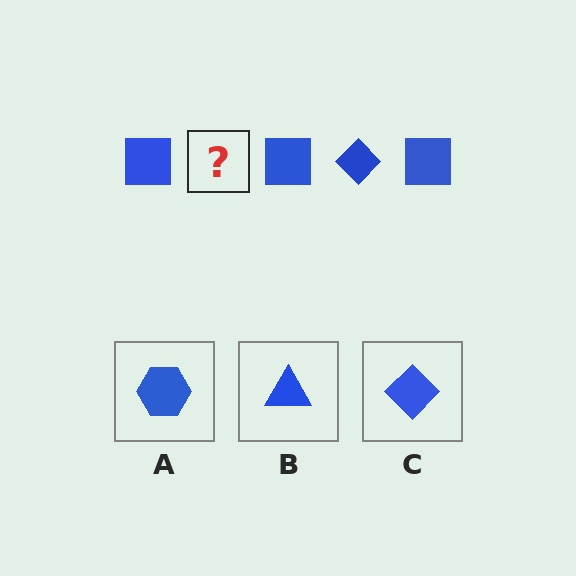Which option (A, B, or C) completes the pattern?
C.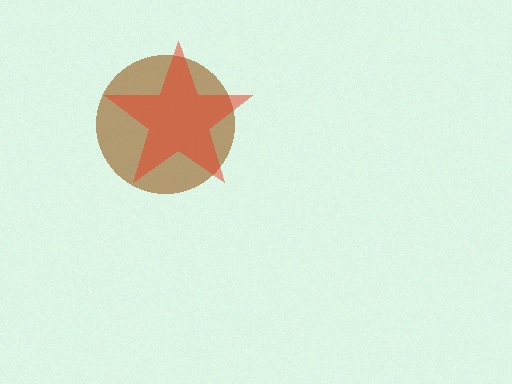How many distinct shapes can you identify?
There are 2 distinct shapes: a brown circle, a red star.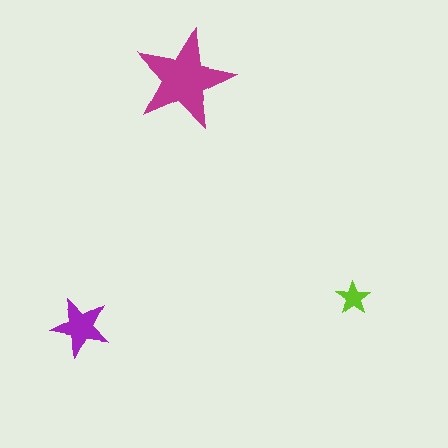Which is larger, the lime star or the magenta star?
The magenta one.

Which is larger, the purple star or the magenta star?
The magenta one.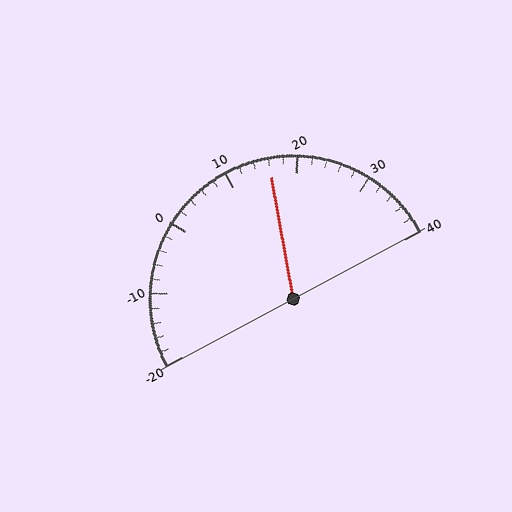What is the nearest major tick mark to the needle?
The nearest major tick mark is 20.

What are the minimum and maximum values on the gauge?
The gauge ranges from -20 to 40.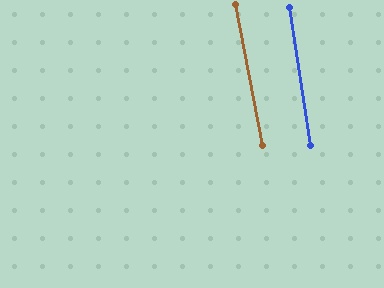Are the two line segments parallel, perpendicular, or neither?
Parallel — their directions differ by only 2.0°.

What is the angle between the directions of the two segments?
Approximately 2 degrees.